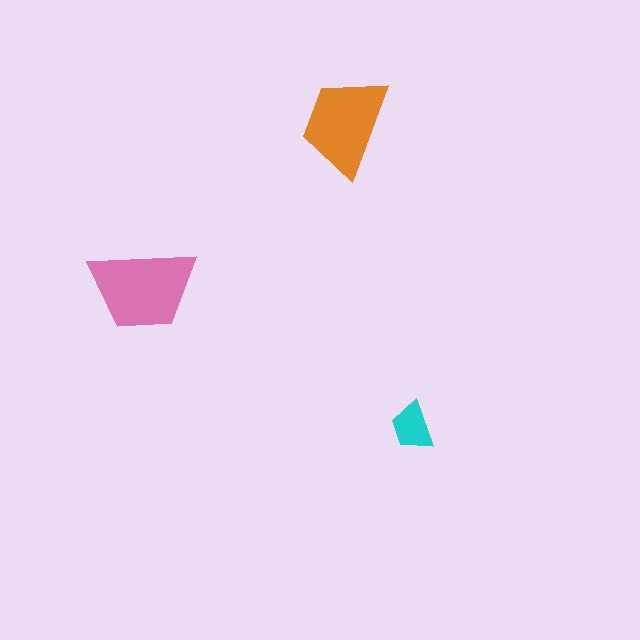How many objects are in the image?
There are 3 objects in the image.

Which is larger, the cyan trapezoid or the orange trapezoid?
The orange one.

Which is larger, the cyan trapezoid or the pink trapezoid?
The pink one.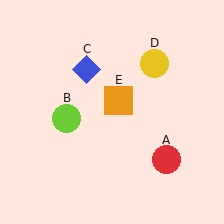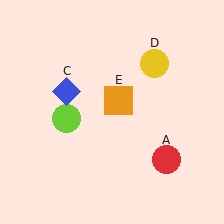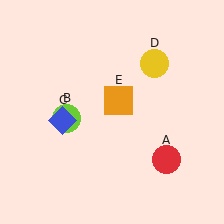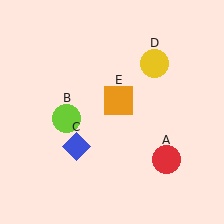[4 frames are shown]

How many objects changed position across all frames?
1 object changed position: blue diamond (object C).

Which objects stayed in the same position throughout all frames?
Red circle (object A) and lime circle (object B) and yellow circle (object D) and orange square (object E) remained stationary.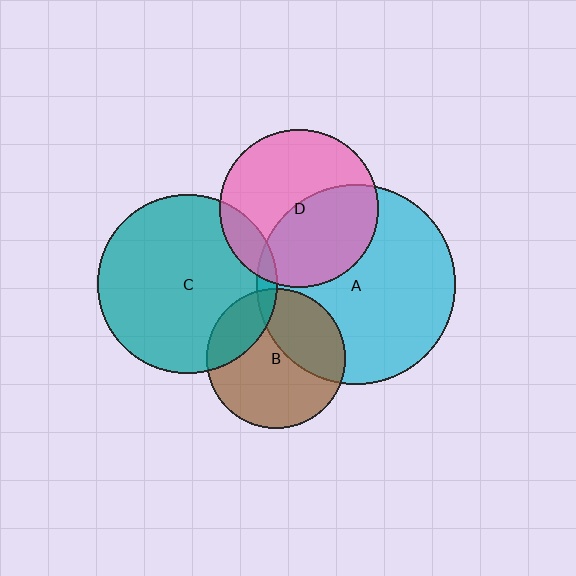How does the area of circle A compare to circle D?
Approximately 1.6 times.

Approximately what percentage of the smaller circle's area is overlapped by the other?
Approximately 5%.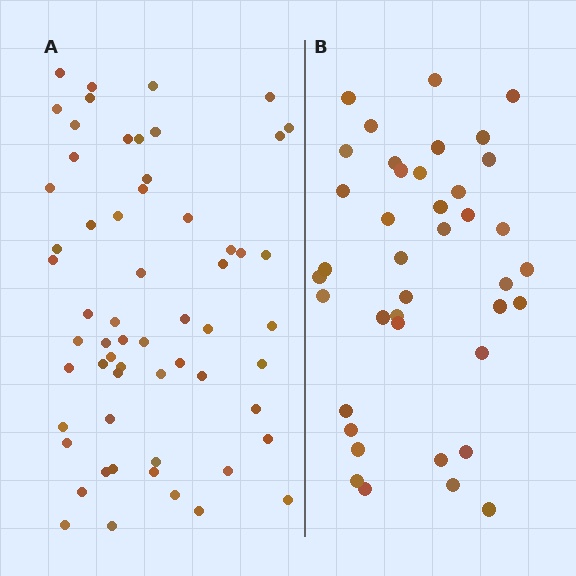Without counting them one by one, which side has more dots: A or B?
Region A (the left region) has more dots.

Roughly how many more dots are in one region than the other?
Region A has approximately 20 more dots than region B.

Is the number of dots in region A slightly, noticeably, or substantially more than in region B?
Region A has substantially more. The ratio is roughly 1.5 to 1.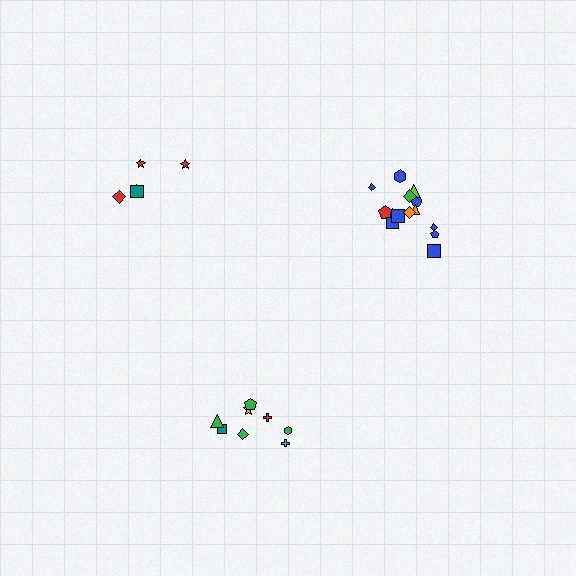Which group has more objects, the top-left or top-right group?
The top-right group.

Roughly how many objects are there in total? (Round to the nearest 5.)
Roughly 30 objects in total.